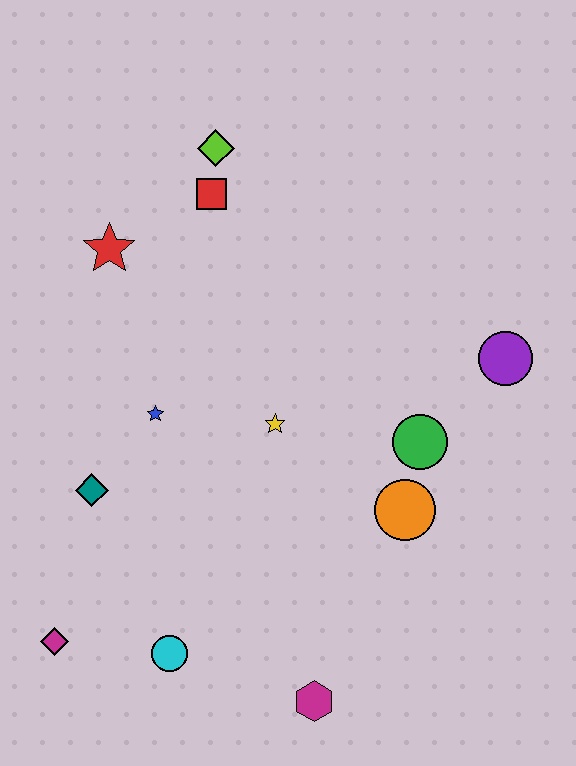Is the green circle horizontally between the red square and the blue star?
No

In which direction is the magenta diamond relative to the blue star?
The magenta diamond is below the blue star.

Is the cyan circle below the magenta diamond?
Yes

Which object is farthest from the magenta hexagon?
The lime diamond is farthest from the magenta hexagon.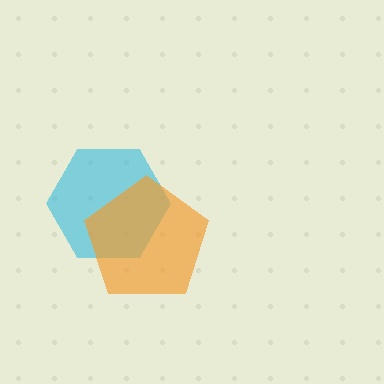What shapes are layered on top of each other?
The layered shapes are: a cyan hexagon, an orange pentagon.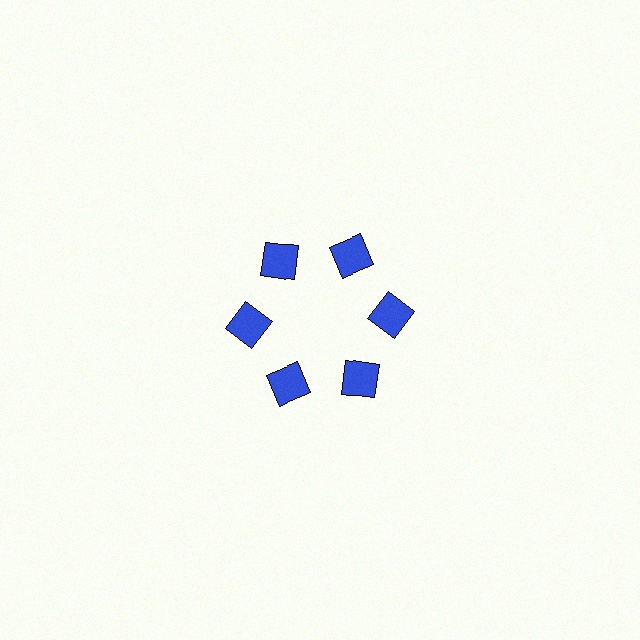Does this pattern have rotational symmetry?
Yes, this pattern has 6-fold rotational symmetry. It looks the same after rotating 60 degrees around the center.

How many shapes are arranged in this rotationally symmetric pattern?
There are 6 shapes, arranged in 6 groups of 1.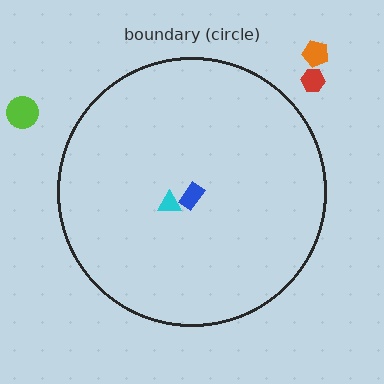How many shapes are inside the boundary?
2 inside, 3 outside.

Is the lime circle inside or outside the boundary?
Outside.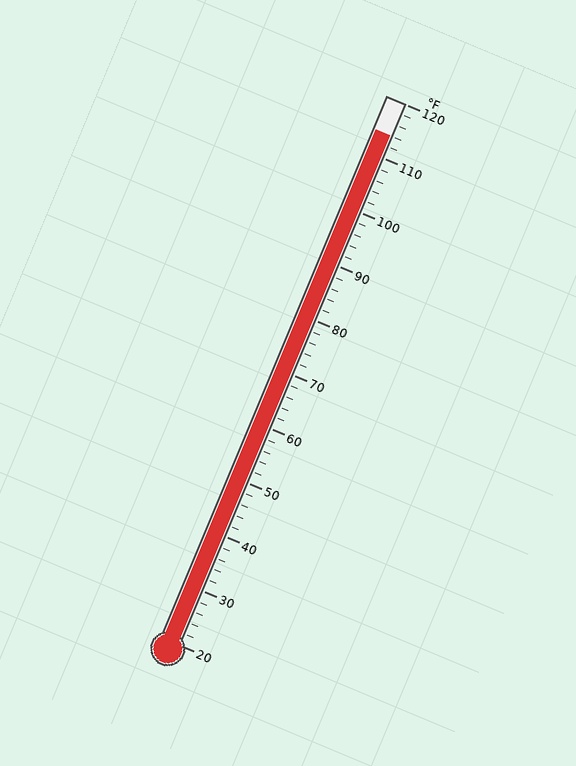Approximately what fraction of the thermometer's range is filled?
The thermometer is filled to approximately 95% of its range.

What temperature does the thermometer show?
The thermometer shows approximately 114°F.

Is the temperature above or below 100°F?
The temperature is above 100°F.